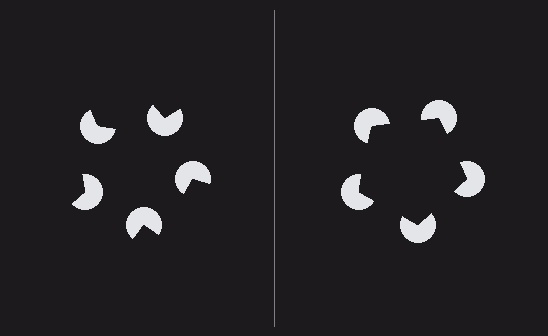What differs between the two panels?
The pac-man discs are positioned identically on both sides; only the wedge orientations differ. On the right they align to a pentagon; on the left they are misaligned.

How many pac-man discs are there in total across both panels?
10 — 5 on each side.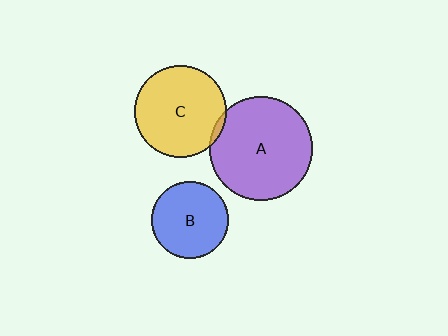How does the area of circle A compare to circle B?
Approximately 1.8 times.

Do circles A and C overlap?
Yes.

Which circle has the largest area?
Circle A (purple).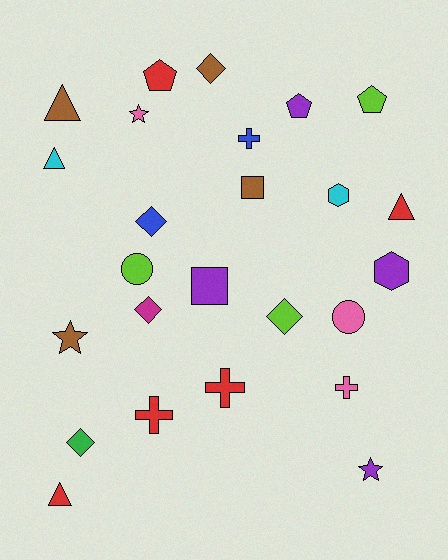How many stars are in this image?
There are 3 stars.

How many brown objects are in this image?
There are 4 brown objects.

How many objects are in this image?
There are 25 objects.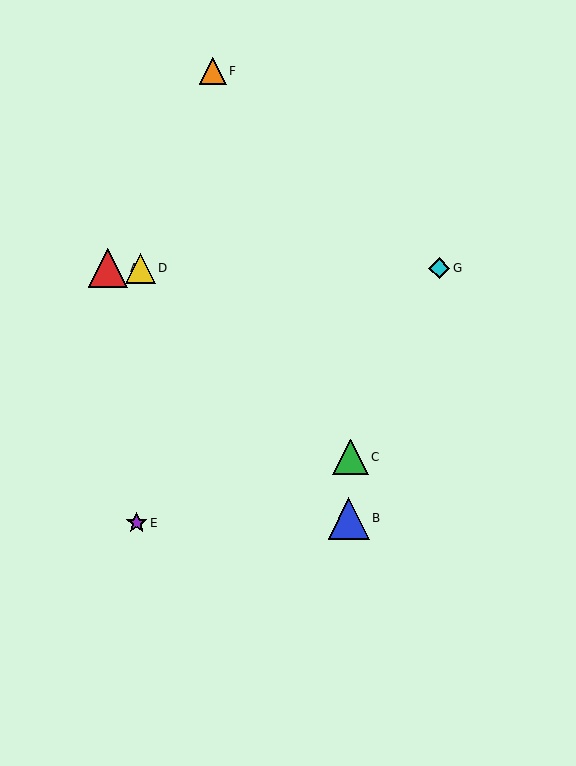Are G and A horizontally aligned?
Yes, both are at y≈268.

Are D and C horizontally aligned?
No, D is at y≈268 and C is at y≈457.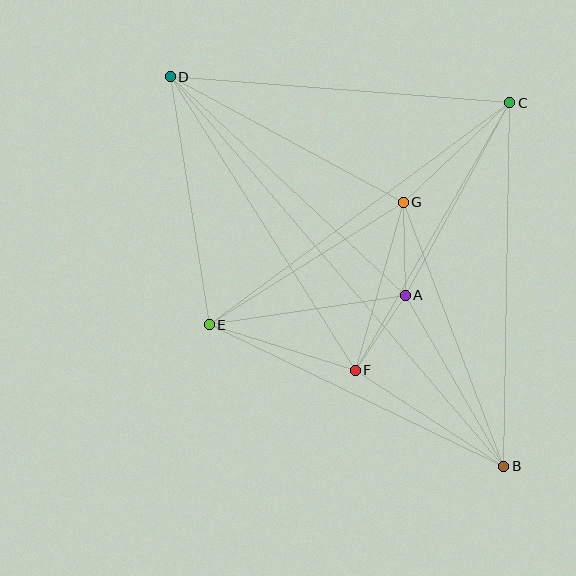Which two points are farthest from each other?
Points B and D are farthest from each other.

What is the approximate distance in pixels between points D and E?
The distance between D and E is approximately 251 pixels.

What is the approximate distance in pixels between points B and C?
The distance between B and C is approximately 364 pixels.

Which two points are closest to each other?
Points A and F are closest to each other.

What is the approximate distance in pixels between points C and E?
The distance between C and E is approximately 373 pixels.